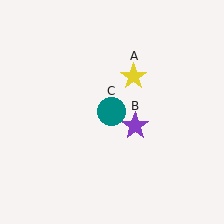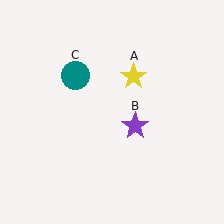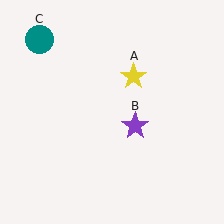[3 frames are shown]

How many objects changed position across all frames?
1 object changed position: teal circle (object C).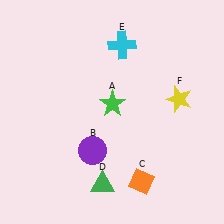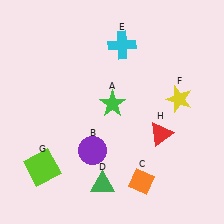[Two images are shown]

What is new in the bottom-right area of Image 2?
A red triangle (H) was added in the bottom-right area of Image 2.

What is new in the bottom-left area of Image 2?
A lime square (G) was added in the bottom-left area of Image 2.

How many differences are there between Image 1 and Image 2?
There are 2 differences between the two images.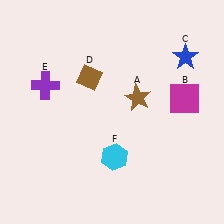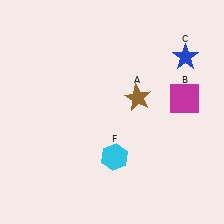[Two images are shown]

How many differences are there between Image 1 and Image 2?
There are 2 differences between the two images.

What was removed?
The brown diamond (D), the purple cross (E) were removed in Image 2.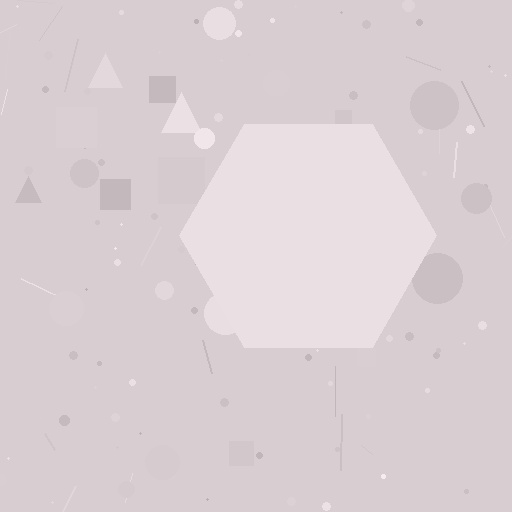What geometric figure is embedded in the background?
A hexagon is embedded in the background.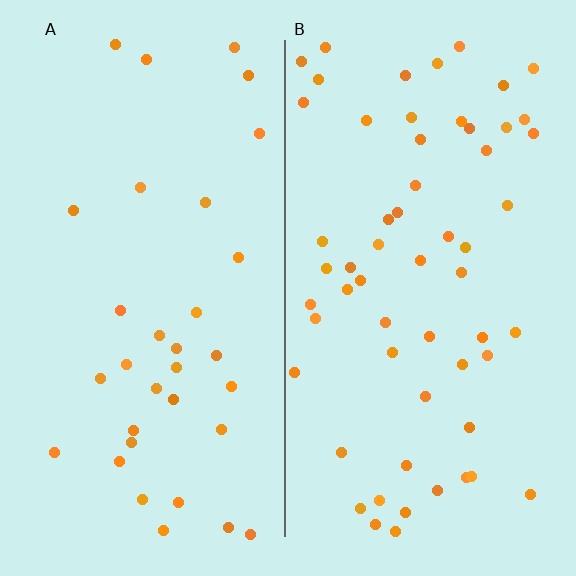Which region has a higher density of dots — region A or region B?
B (the right).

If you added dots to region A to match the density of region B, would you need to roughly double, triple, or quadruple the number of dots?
Approximately double.